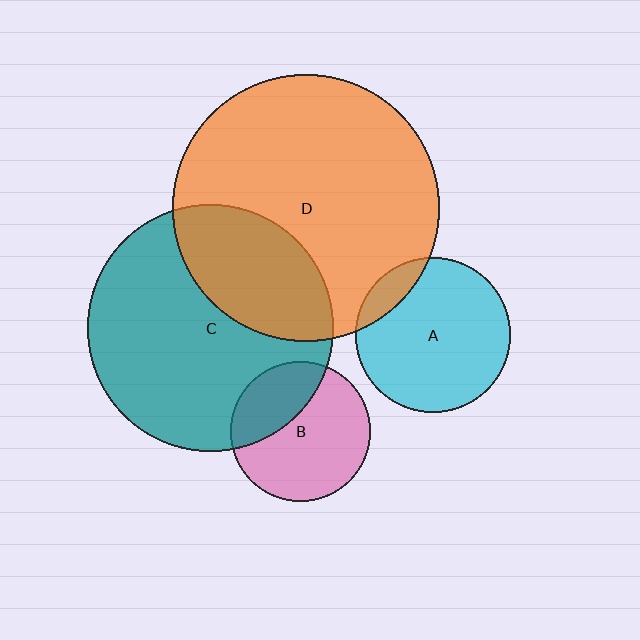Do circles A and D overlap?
Yes.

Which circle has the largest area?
Circle D (orange).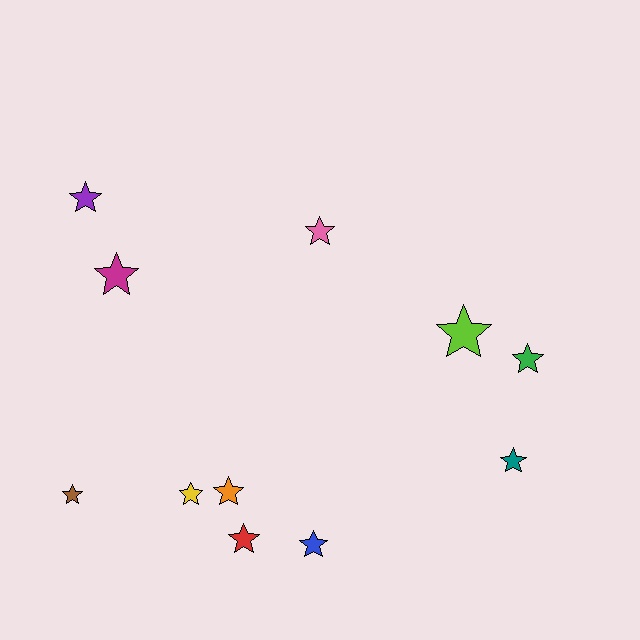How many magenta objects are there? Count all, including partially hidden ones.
There is 1 magenta object.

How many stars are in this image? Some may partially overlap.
There are 11 stars.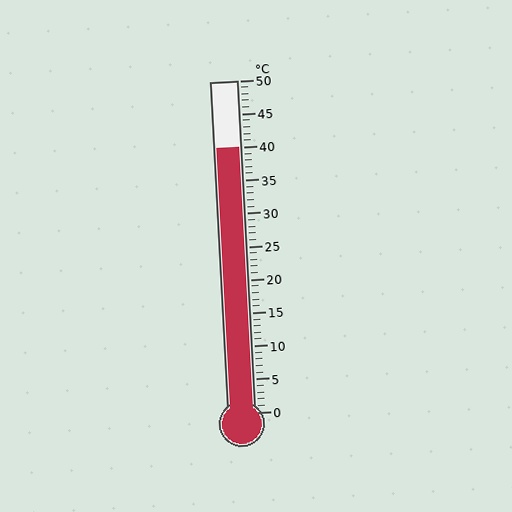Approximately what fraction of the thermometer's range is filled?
The thermometer is filled to approximately 80% of its range.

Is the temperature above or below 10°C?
The temperature is above 10°C.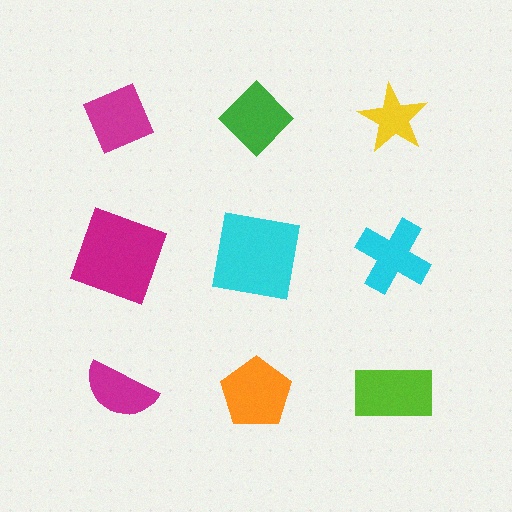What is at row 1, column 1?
A magenta diamond.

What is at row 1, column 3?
A yellow star.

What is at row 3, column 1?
A magenta semicircle.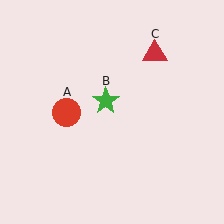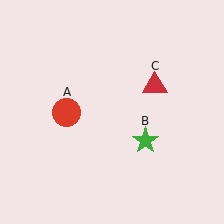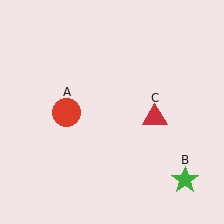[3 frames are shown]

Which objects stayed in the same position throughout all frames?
Red circle (object A) remained stationary.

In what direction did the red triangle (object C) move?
The red triangle (object C) moved down.